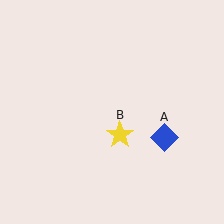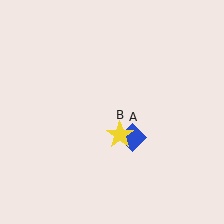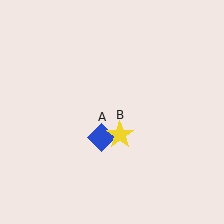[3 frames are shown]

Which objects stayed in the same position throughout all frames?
Yellow star (object B) remained stationary.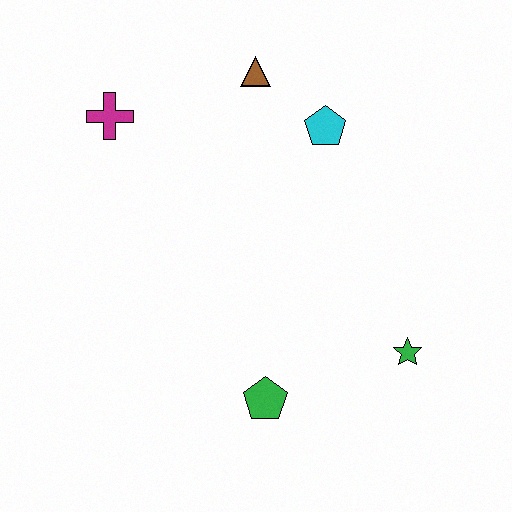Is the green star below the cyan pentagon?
Yes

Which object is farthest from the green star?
The magenta cross is farthest from the green star.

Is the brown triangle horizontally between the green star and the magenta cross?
Yes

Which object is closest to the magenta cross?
The brown triangle is closest to the magenta cross.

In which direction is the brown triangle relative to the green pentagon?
The brown triangle is above the green pentagon.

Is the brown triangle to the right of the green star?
No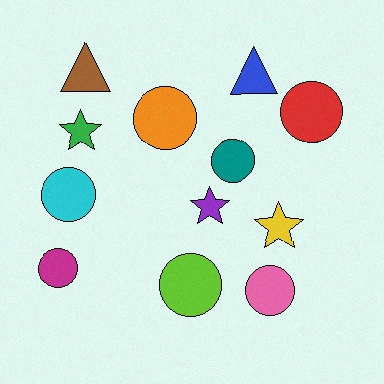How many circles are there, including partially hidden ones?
There are 7 circles.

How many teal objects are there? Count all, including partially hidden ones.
There is 1 teal object.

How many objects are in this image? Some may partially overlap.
There are 12 objects.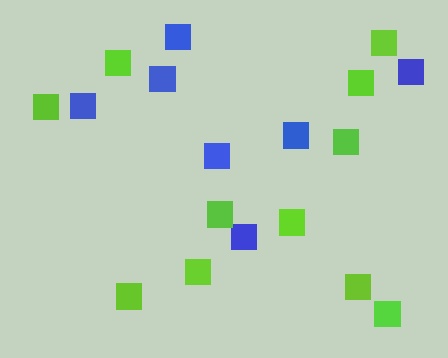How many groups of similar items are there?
There are 2 groups: one group of blue squares (7) and one group of lime squares (11).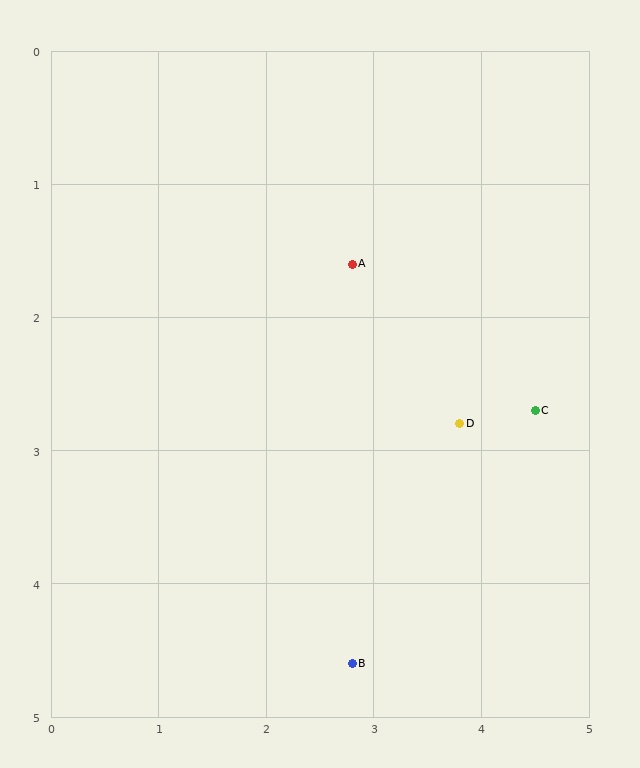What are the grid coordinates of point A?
Point A is at approximately (2.8, 1.6).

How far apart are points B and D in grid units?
Points B and D are about 2.1 grid units apart.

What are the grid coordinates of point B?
Point B is at approximately (2.8, 4.6).